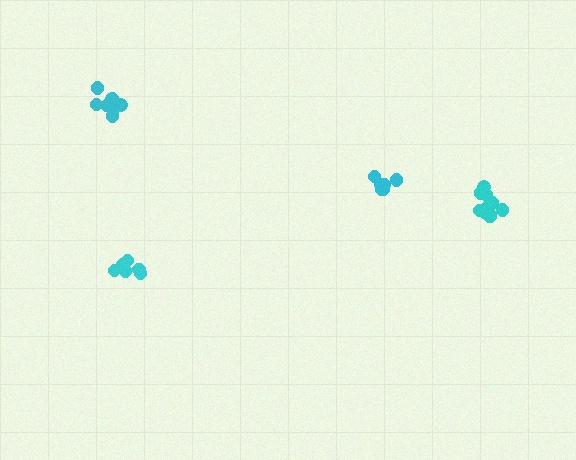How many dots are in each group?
Group 1: 6 dots, Group 2: 6 dots, Group 3: 9 dots, Group 4: 11 dots (32 total).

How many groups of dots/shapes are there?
There are 4 groups.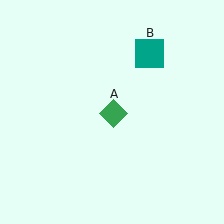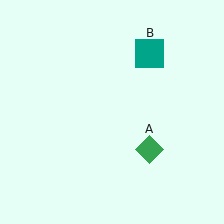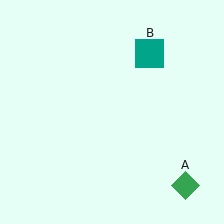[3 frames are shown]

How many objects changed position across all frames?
1 object changed position: green diamond (object A).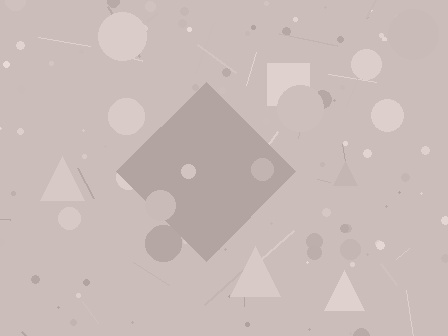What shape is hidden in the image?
A diamond is hidden in the image.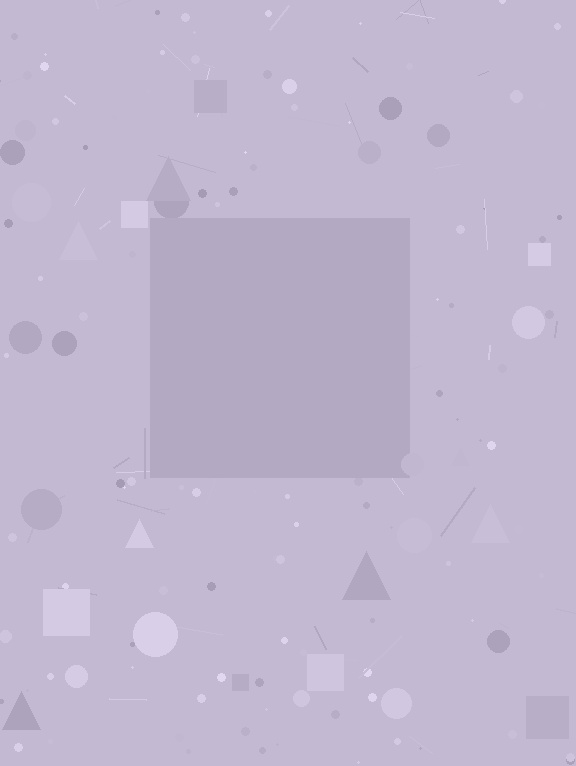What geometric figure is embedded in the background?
A square is embedded in the background.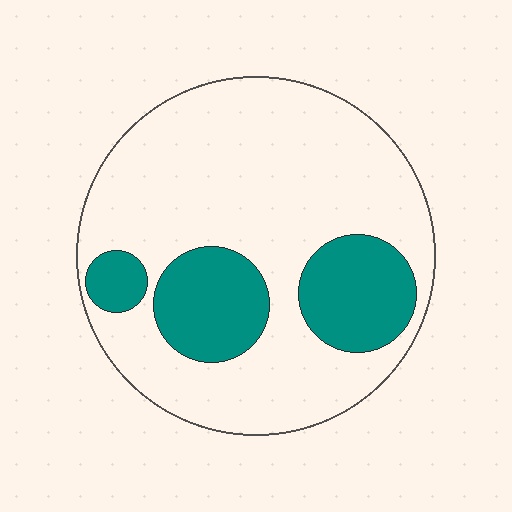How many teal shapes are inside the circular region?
3.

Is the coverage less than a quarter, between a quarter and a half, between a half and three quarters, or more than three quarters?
Less than a quarter.